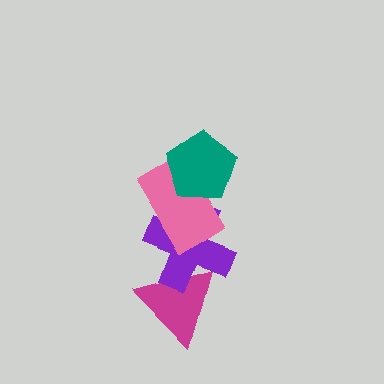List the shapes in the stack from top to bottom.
From top to bottom: the teal pentagon, the pink rectangle, the purple cross, the magenta triangle.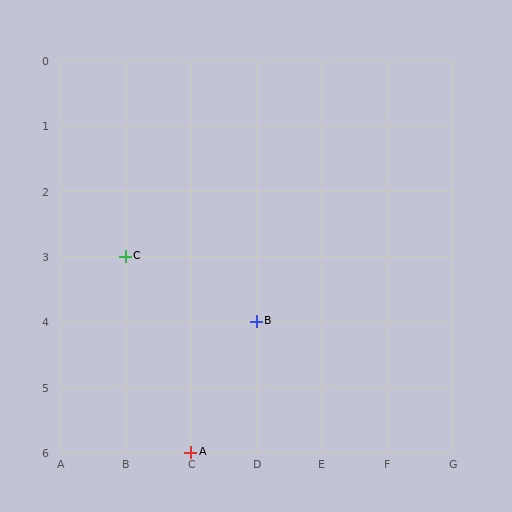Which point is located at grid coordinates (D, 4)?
Point B is at (D, 4).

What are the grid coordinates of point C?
Point C is at grid coordinates (B, 3).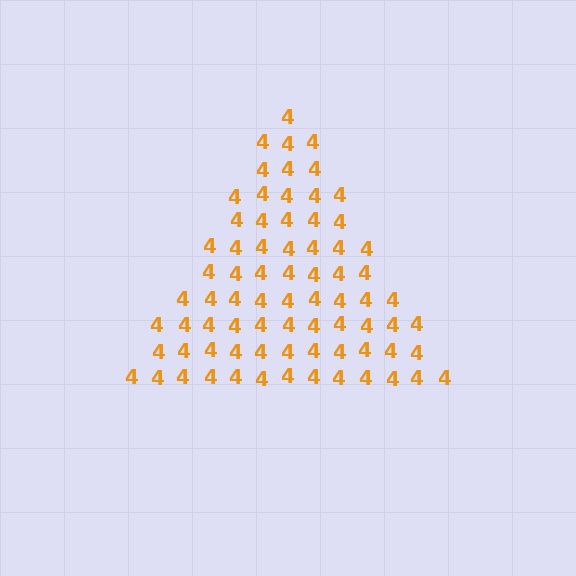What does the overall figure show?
The overall figure shows a triangle.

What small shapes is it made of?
It is made of small digit 4's.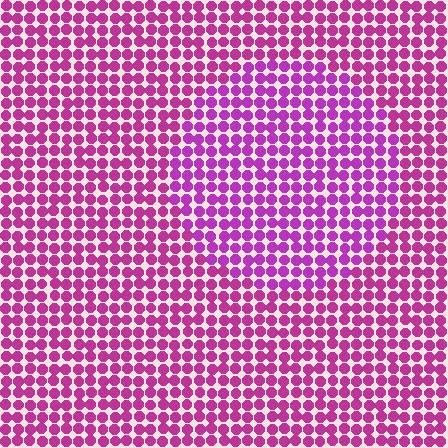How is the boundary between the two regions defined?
The boundary is defined purely by a slight shift in hue (about 19 degrees). Spacing, size, and orientation are identical on both sides.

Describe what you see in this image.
The image is filled with small magenta elements in a uniform arrangement. A circle-shaped region is visible where the elements are tinted to a slightly different hue, forming a subtle color boundary.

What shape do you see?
I see a circle.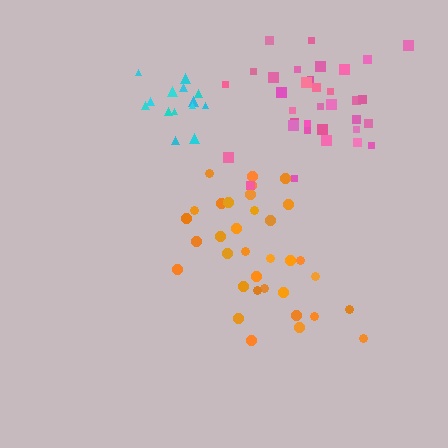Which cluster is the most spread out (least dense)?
Orange.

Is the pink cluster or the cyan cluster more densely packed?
Cyan.